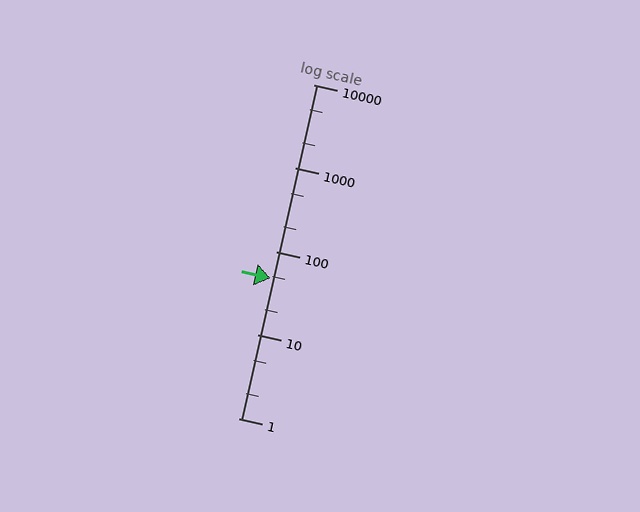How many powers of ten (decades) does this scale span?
The scale spans 4 decades, from 1 to 10000.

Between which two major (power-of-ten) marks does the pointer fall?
The pointer is between 10 and 100.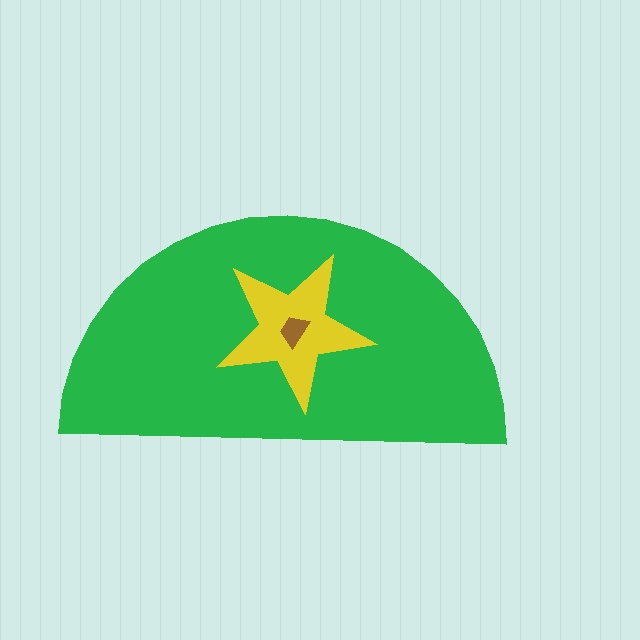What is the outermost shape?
The green semicircle.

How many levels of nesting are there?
3.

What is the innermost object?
The brown trapezoid.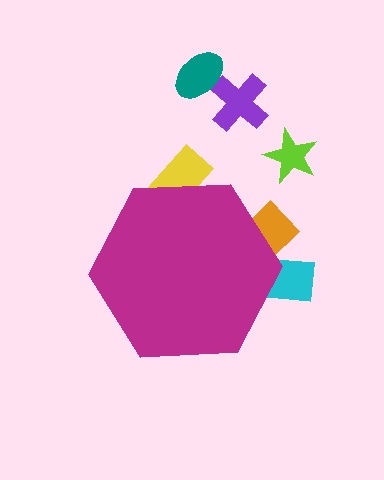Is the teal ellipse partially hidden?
No, the teal ellipse is fully visible.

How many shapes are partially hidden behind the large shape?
3 shapes are partially hidden.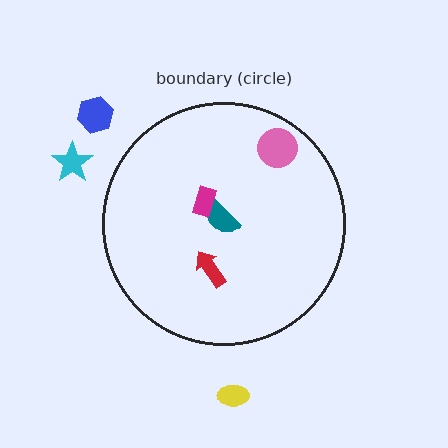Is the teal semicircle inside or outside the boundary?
Inside.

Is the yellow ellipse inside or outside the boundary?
Outside.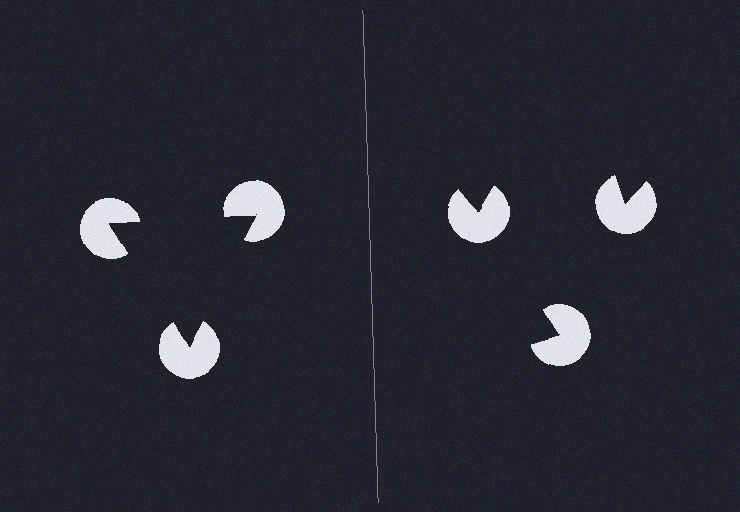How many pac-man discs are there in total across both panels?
6 — 3 on each side.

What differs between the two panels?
The pac-man discs are positioned identically on both sides; only the wedge orientations differ. On the left they align to a triangle; on the right they are misaligned.